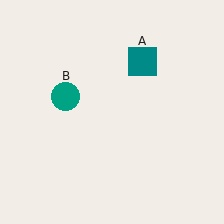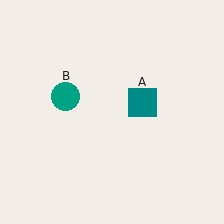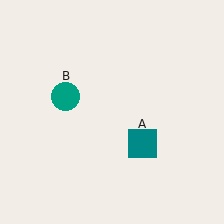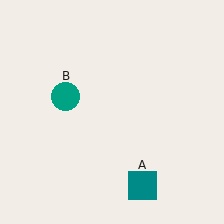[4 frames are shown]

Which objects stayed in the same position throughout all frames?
Teal circle (object B) remained stationary.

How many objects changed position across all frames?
1 object changed position: teal square (object A).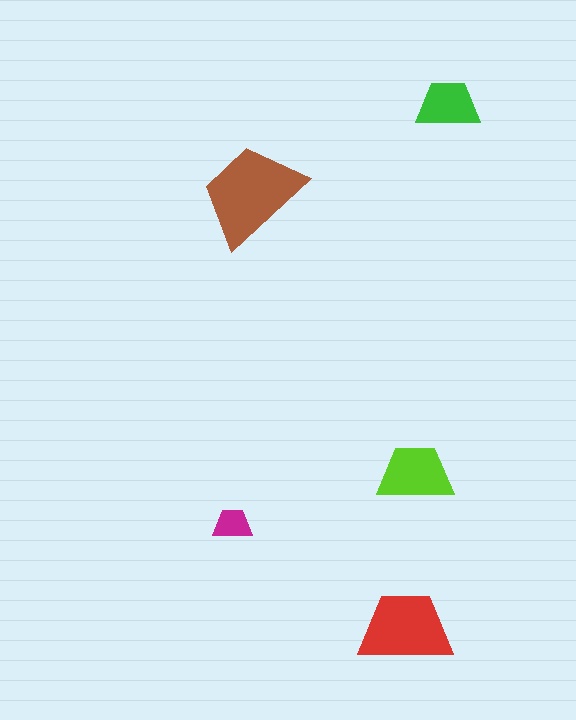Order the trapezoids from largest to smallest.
the brown one, the red one, the lime one, the green one, the magenta one.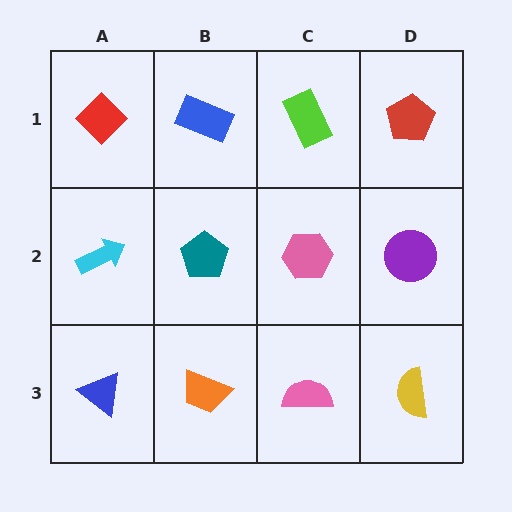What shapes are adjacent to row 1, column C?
A pink hexagon (row 2, column C), a blue rectangle (row 1, column B), a red pentagon (row 1, column D).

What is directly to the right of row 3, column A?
An orange trapezoid.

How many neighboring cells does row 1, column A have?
2.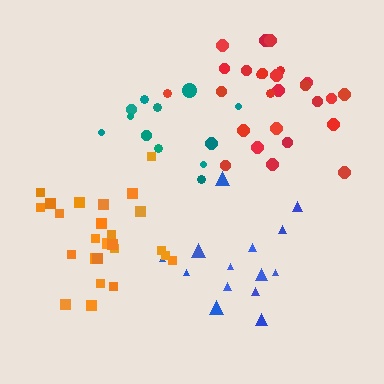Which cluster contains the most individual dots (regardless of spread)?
Red (27).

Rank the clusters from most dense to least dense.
red, orange, teal, blue.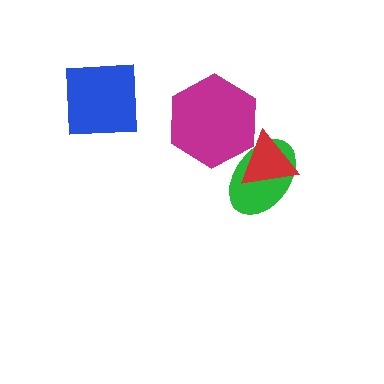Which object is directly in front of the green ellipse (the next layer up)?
The red triangle is directly in front of the green ellipse.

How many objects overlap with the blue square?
0 objects overlap with the blue square.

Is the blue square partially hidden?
No, no other shape covers it.